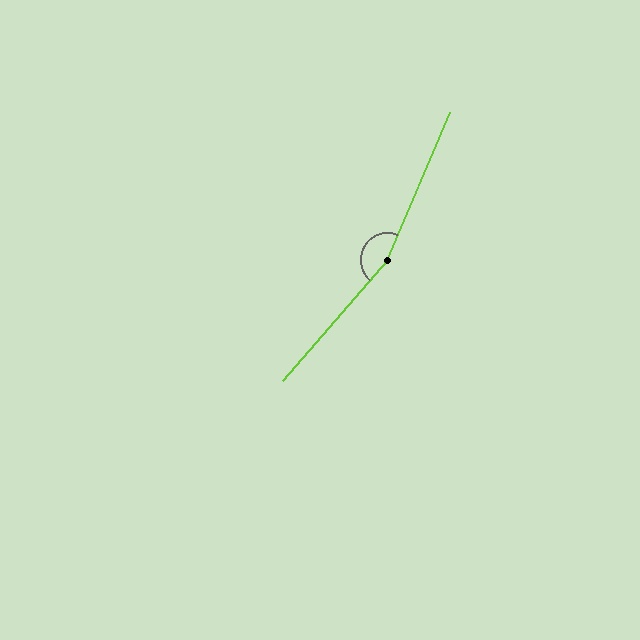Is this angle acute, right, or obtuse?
It is obtuse.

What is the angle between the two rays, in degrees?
Approximately 162 degrees.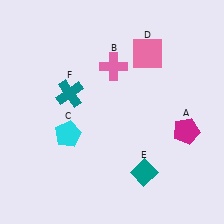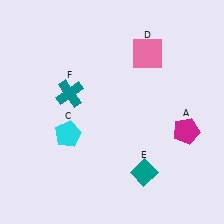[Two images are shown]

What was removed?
The pink cross (B) was removed in Image 2.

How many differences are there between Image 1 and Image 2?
There is 1 difference between the two images.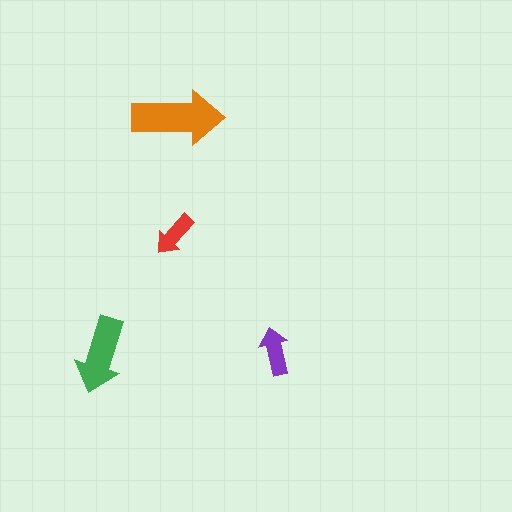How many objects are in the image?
There are 4 objects in the image.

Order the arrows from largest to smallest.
the orange one, the green one, the purple one, the red one.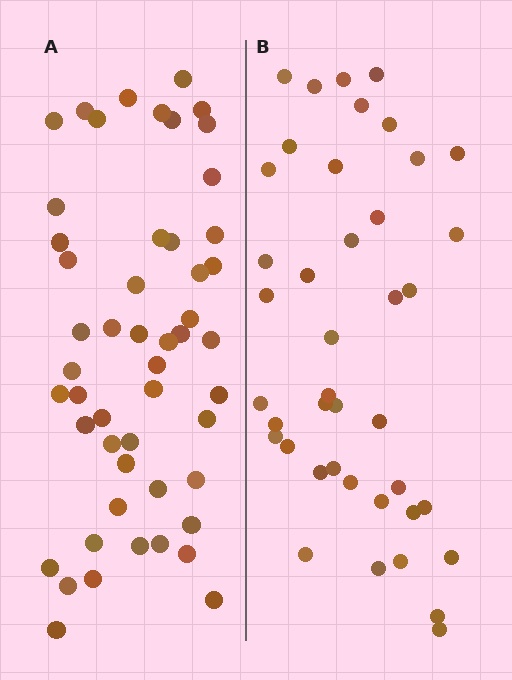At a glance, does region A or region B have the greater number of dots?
Region A (the left region) has more dots.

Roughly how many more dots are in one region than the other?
Region A has roughly 10 or so more dots than region B.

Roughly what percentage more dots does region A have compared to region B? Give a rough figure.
About 25% more.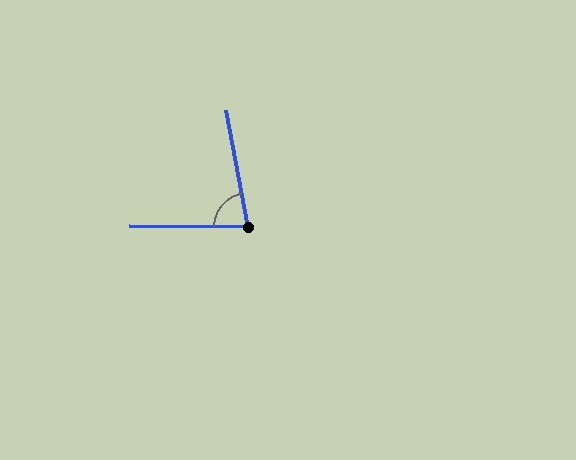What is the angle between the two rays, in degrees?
Approximately 79 degrees.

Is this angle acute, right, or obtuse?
It is acute.